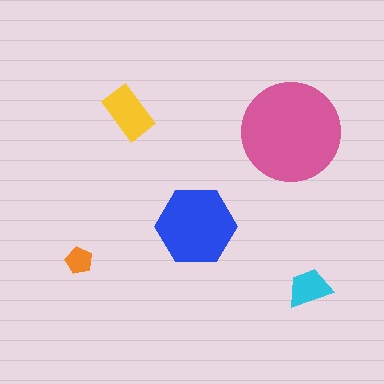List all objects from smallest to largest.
The orange pentagon, the cyan trapezoid, the yellow rectangle, the blue hexagon, the pink circle.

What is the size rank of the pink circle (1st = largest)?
1st.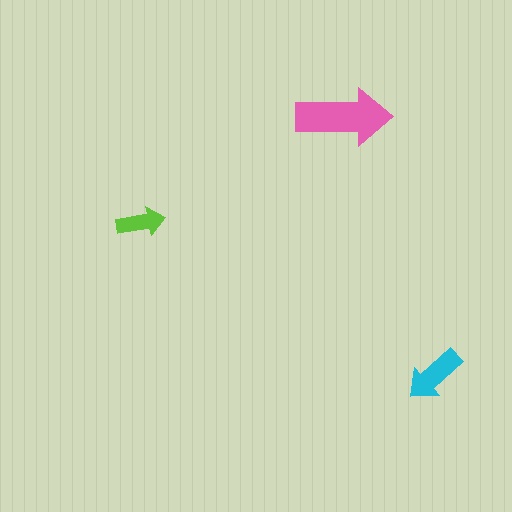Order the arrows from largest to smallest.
the pink one, the cyan one, the lime one.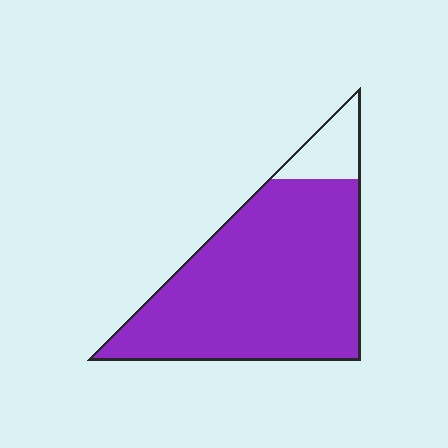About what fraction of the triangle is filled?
About seven eighths (7/8).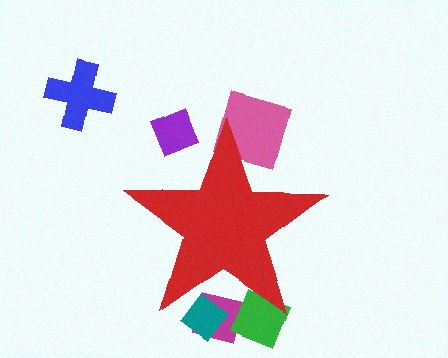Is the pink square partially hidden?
Yes, the pink square is partially hidden behind the red star.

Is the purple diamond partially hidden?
Yes, the purple diamond is partially hidden behind the red star.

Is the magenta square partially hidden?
Yes, the magenta square is partially hidden behind the red star.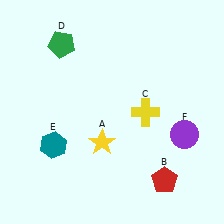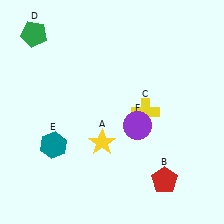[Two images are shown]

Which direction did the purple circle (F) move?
The purple circle (F) moved left.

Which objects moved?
The objects that moved are: the green pentagon (D), the purple circle (F).